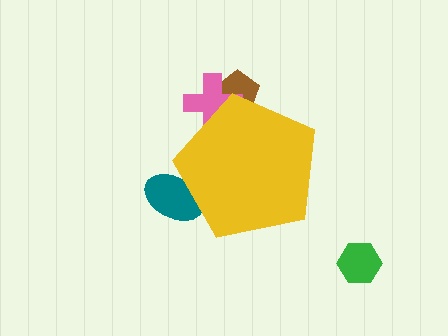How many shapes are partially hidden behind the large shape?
3 shapes are partially hidden.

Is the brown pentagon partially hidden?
Yes, the brown pentagon is partially hidden behind the yellow pentagon.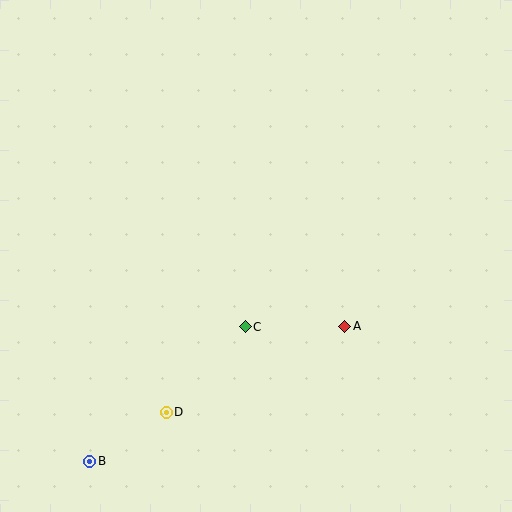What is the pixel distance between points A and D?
The distance between A and D is 198 pixels.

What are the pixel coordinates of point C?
Point C is at (245, 327).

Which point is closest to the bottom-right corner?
Point A is closest to the bottom-right corner.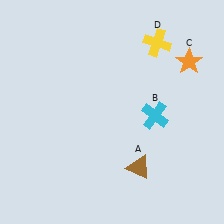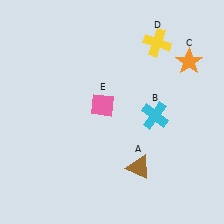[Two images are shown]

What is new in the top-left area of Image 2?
A pink diamond (E) was added in the top-left area of Image 2.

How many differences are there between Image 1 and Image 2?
There is 1 difference between the two images.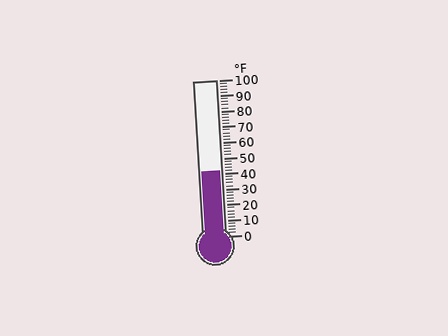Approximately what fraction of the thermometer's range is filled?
The thermometer is filled to approximately 40% of its range.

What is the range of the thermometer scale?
The thermometer scale ranges from 0°F to 100°F.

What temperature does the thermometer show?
The thermometer shows approximately 42°F.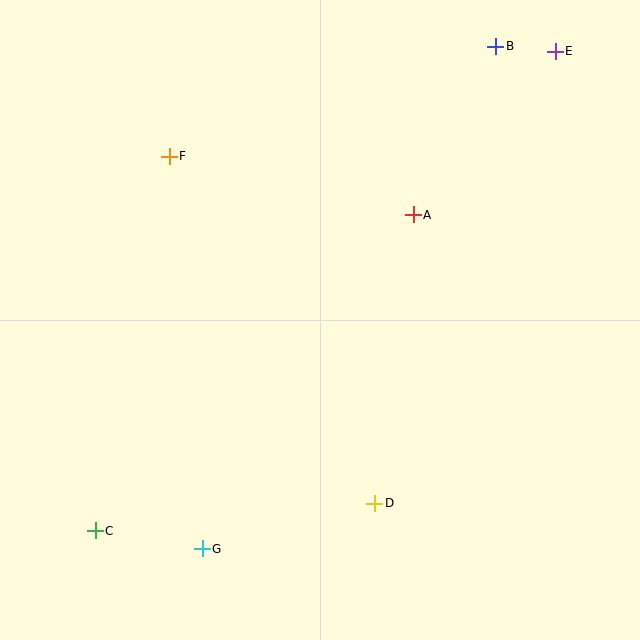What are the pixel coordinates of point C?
Point C is at (95, 531).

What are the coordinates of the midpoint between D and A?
The midpoint between D and A is at (394, 359).